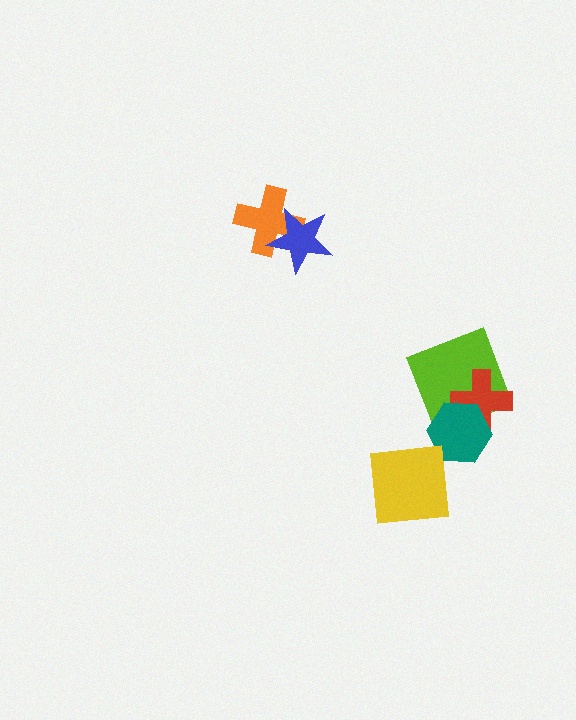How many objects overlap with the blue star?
1 object overlaps with the blue star.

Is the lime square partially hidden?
Yes, it is partially covered by another shape.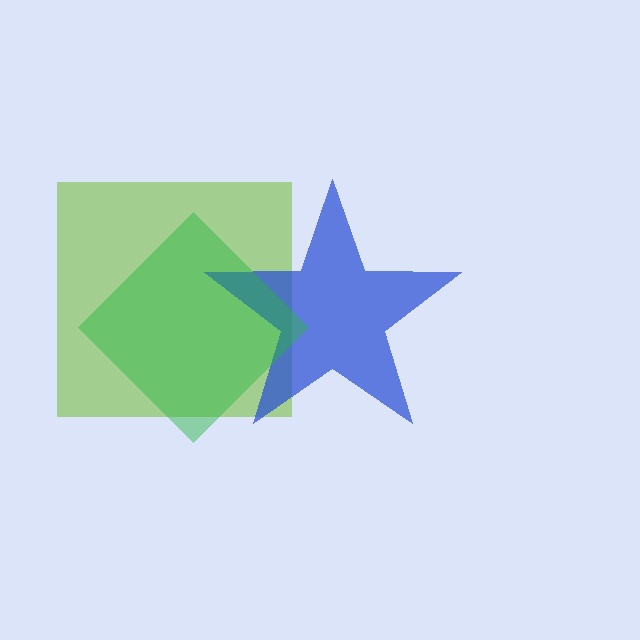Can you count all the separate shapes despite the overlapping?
Yes, there are 3 separate shapes.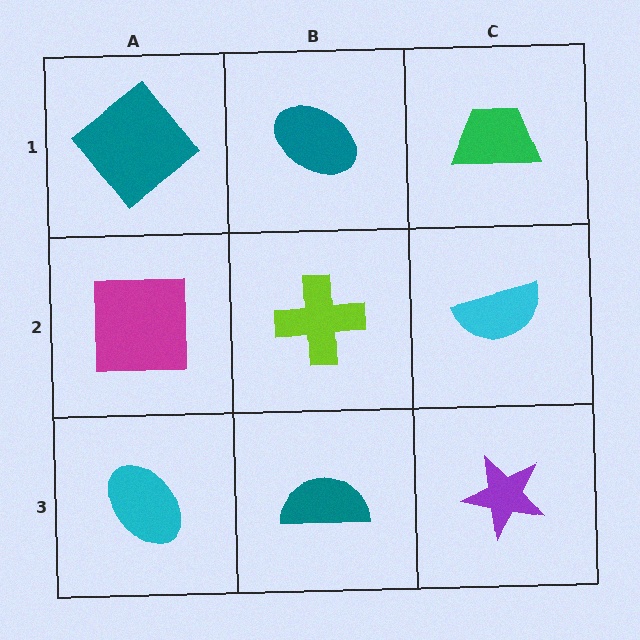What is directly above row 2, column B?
A teal ellipse.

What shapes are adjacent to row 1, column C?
A cyan semicircle (row 2, column C), a teal ellipse (row 1, column B).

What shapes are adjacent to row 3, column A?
A magenta square (row 2, column A), a teal semicircle (row 3, column B).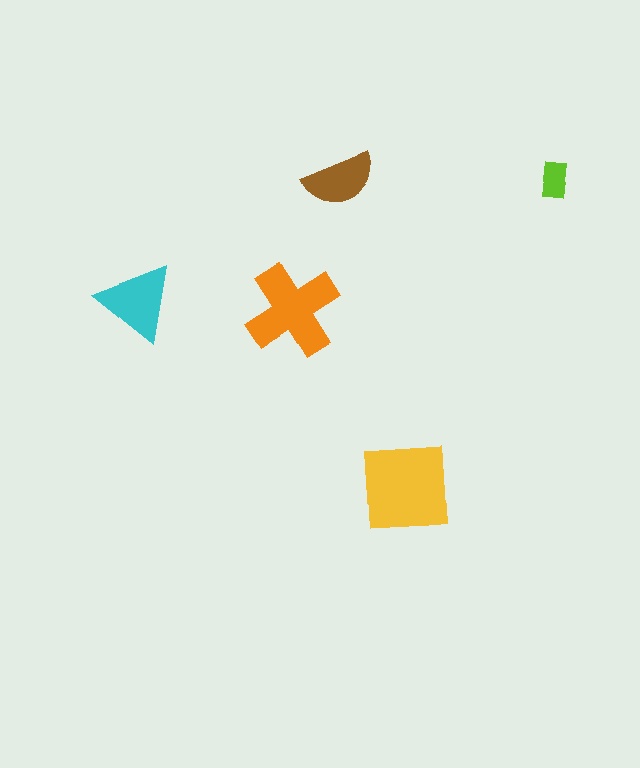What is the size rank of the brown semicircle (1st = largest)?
4th.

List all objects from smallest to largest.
The lime rectangle, the brown semicircle, the cyan triangle, the orange cross, the yellow square.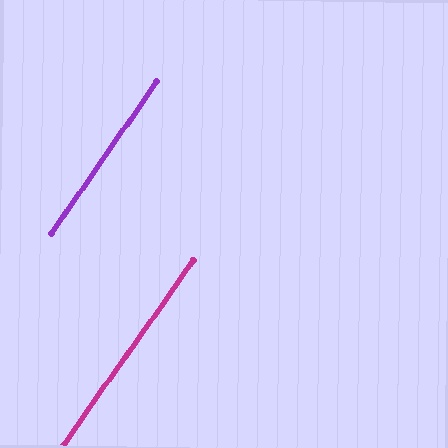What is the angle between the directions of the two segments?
Approximately 0 degrees.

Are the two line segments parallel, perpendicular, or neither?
Parallel — their directions differ by only 0.5°.